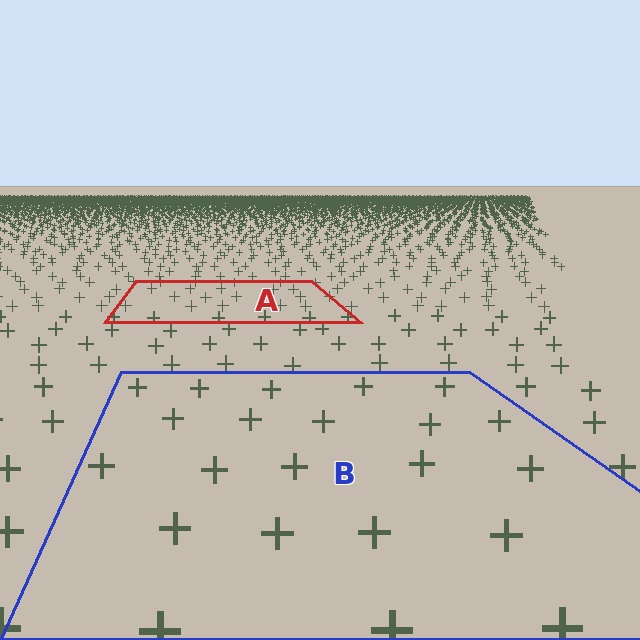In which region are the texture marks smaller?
The texture marks are smaller in region A, because it is farther away.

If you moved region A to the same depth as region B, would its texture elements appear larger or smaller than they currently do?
They would appear larger. At a closer depth, the same texture elements are projected at a bigger on-screen size.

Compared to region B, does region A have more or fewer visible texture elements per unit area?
Region A has more texture elements per unit area — they are packed more densely because it is farther away.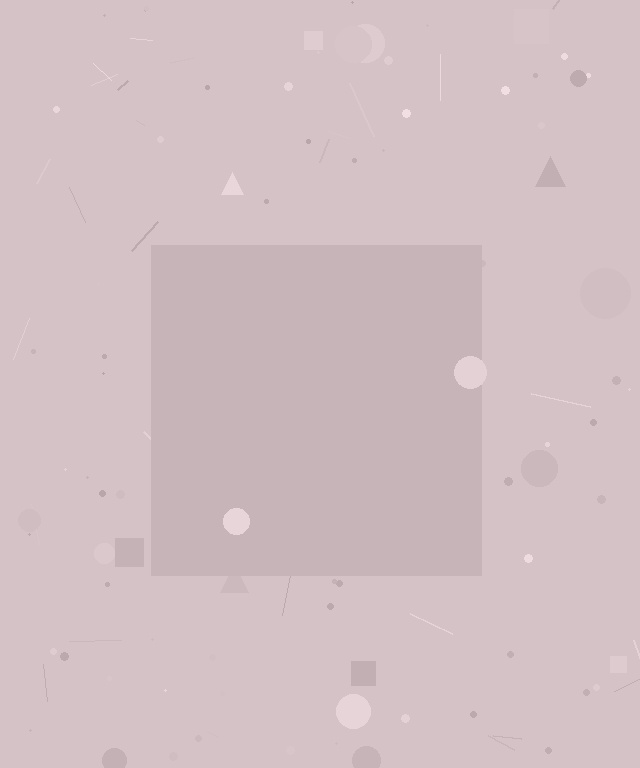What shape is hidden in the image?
A square is hidden in the image.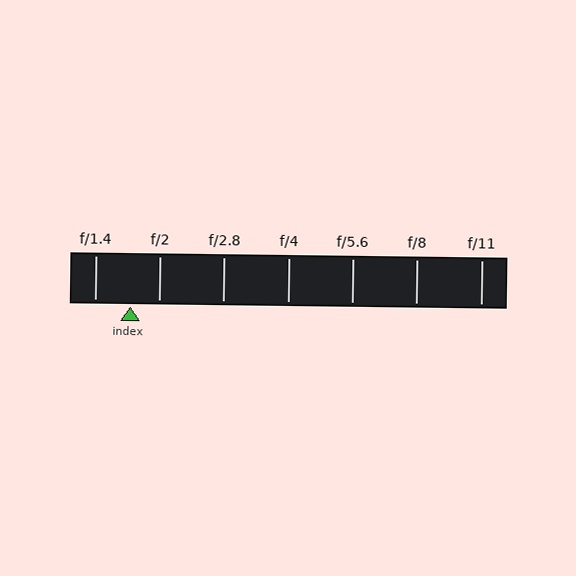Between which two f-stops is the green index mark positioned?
The index mark is between f/1.4 and f/2.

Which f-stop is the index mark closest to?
The index mark is closest to f/2.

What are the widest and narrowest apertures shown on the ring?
The widest aperture shown is f/1.4 and the narrowest is f/11.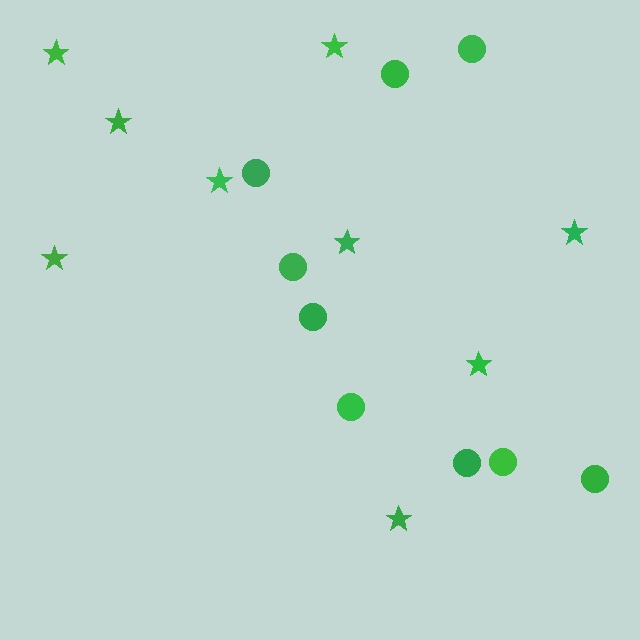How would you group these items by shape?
There are 2 groups: one group of stars (9) and one group of circles (9).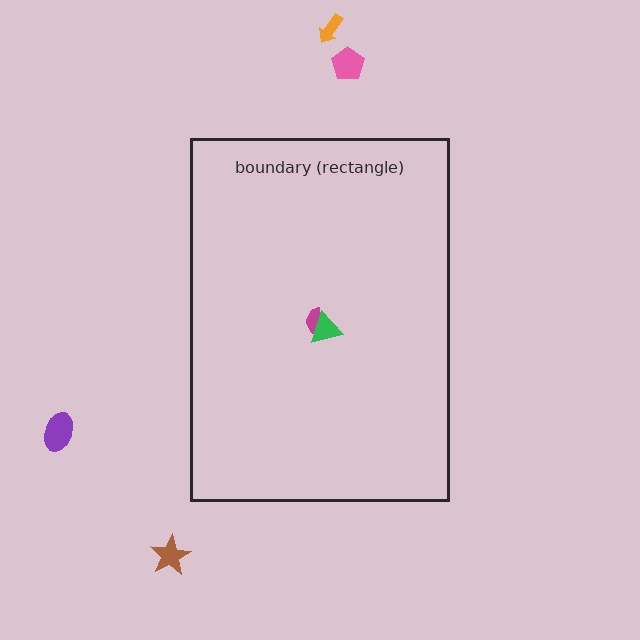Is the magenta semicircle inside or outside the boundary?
Inside.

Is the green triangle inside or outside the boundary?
Inside.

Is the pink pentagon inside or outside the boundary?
Outside.